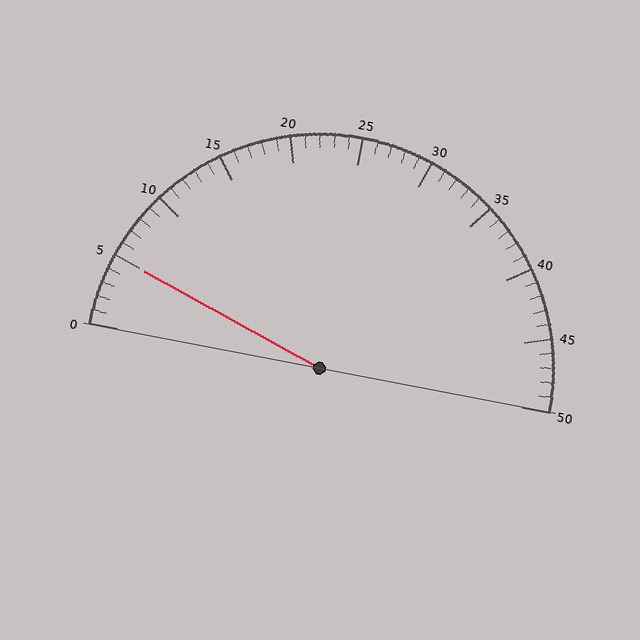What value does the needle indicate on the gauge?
The needle indicates approximately 5.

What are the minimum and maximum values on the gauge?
The gauge ranges from 0 to 50.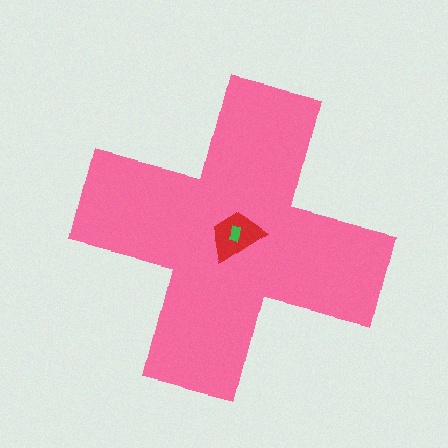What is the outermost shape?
The pink cross.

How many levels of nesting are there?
3.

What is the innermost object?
The green rectangle.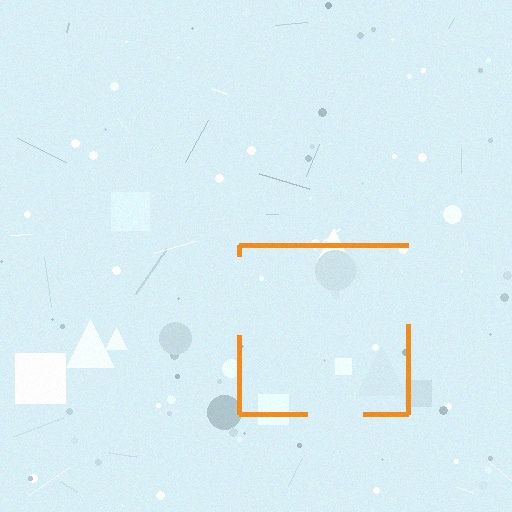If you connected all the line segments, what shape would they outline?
They would outline a square.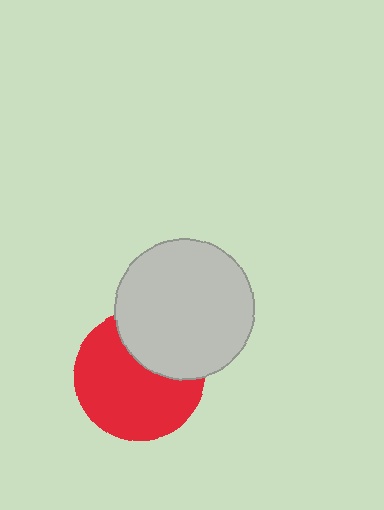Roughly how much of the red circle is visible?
Most of it is visible (roughly 68%).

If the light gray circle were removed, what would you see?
You would see the complete red circle.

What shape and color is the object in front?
The object in front is a light gray circle.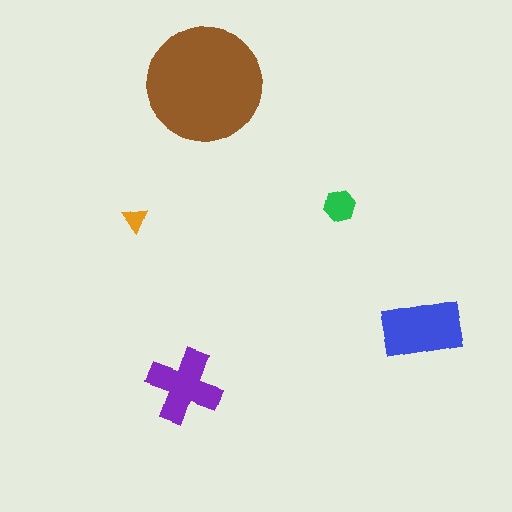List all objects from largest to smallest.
The brown circle, the blue rectangle, the purple cross, the green hexagon, the orange triangle.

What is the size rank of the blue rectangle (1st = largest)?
2nd.